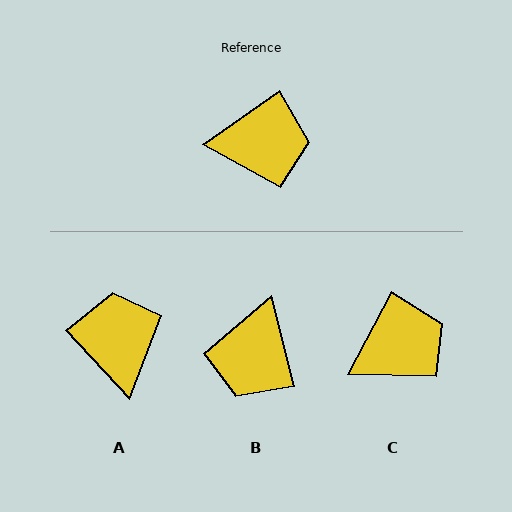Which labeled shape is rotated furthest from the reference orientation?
B, about 111 degrees away.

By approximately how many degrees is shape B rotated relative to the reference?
Approximately 111 degrees clockwise.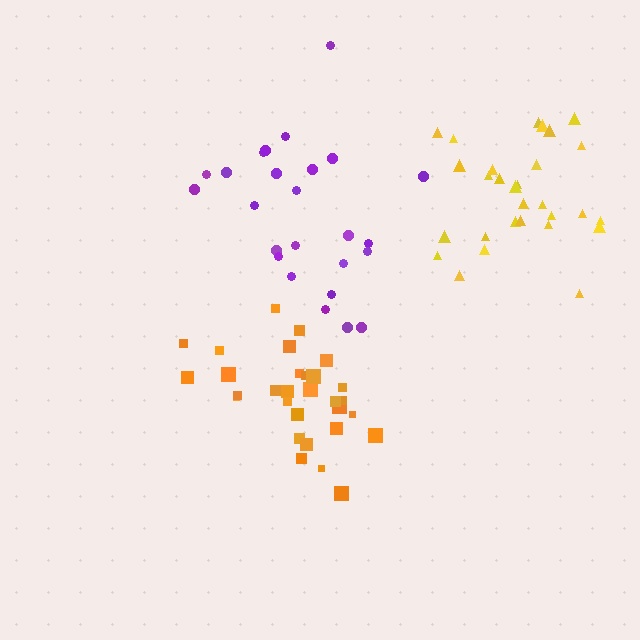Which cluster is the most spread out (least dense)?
Purple.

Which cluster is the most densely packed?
Orange.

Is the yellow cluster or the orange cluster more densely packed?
Orange.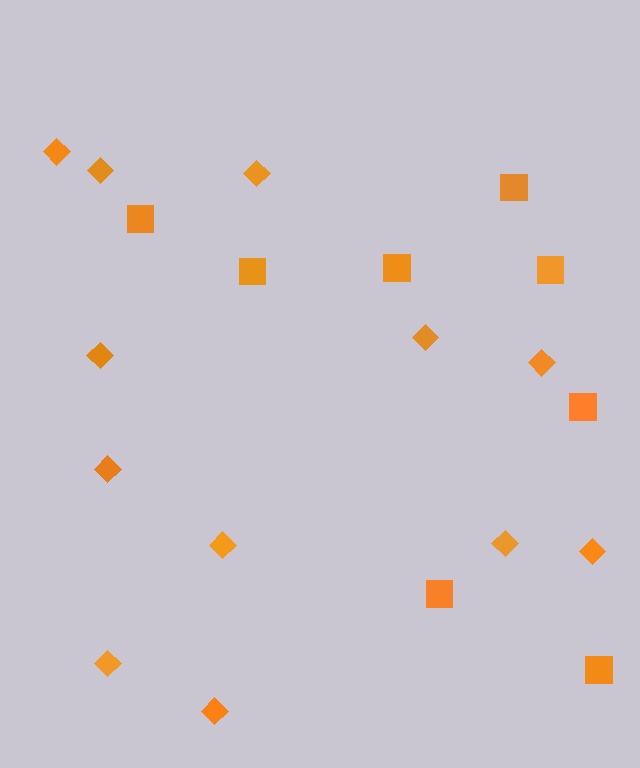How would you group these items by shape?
There are 2 groups: one group of squares (8) and one group of diamonds (12).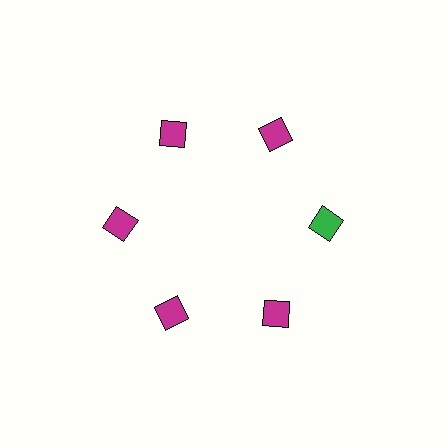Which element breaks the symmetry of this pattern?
The green diamond at roughly the 3 o'clock position breaks the symmetry. All other shapes are magenta diamonds.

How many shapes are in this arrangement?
There are 6 shapes arranged in a ring pattern.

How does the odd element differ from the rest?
It has a different color: green instead of magenta.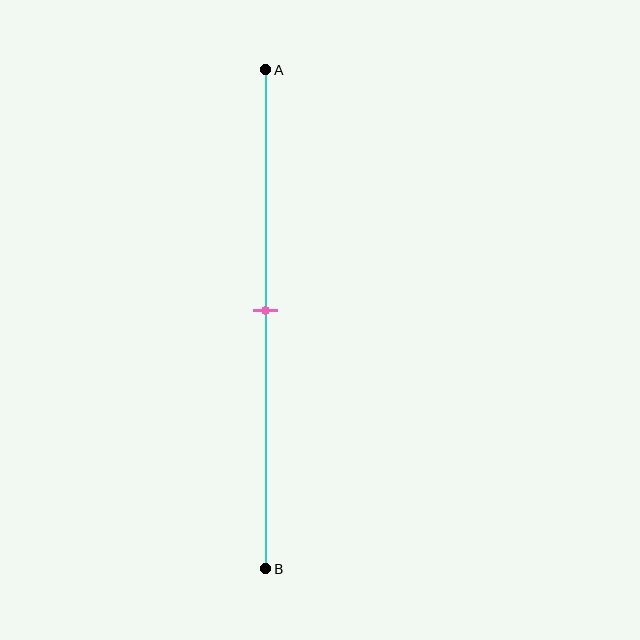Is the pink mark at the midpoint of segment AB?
Yes, the mark is approximately at the midpoint.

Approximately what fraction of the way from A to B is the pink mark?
The pink mark is approximately 50% of the way from A to B.